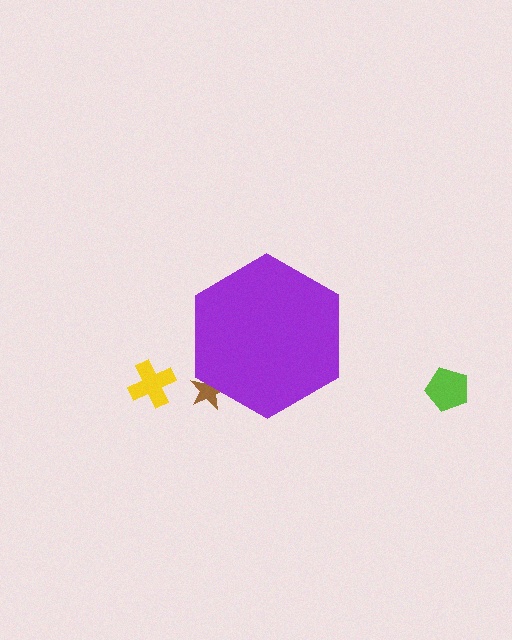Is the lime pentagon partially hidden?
No, the lime pentagon is fully visible.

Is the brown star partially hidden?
Yes, the brown star is partially hidden behind the purple hexagon.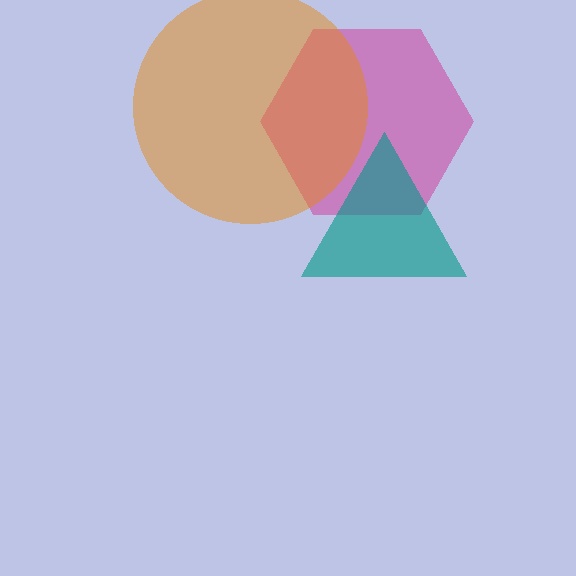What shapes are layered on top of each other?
The layered shapes are: a magenta hexagon, a teal triangle, an orange circle.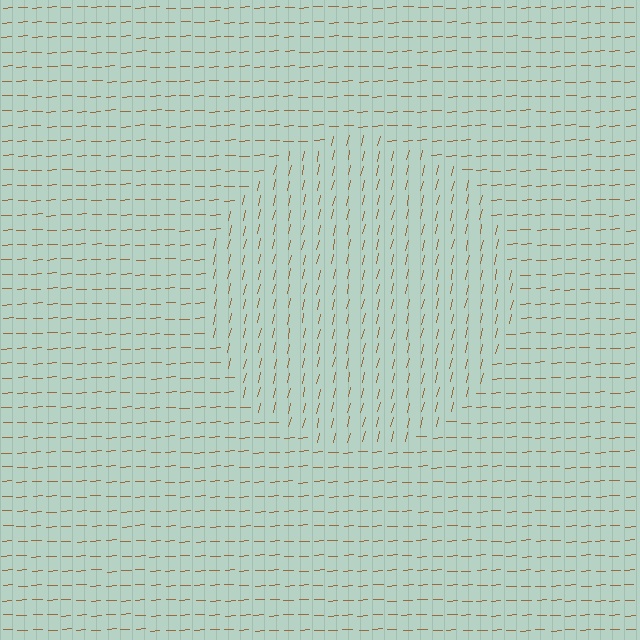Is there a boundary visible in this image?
Yes, there is a texture boundary formed by a change in line orientation.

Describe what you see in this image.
The image is filled with small brown line segments. A circle region in the image has lines oriented differently from the surrounding lines, creating a visible texture boundary.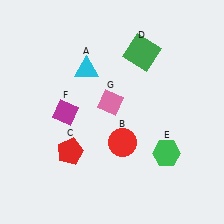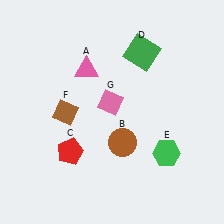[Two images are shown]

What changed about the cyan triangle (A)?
In Image 1, A is cyan. In Image 2, it changed to pink.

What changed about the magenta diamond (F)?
In Image 1, F is magenta. In Image 2, it changed to brown.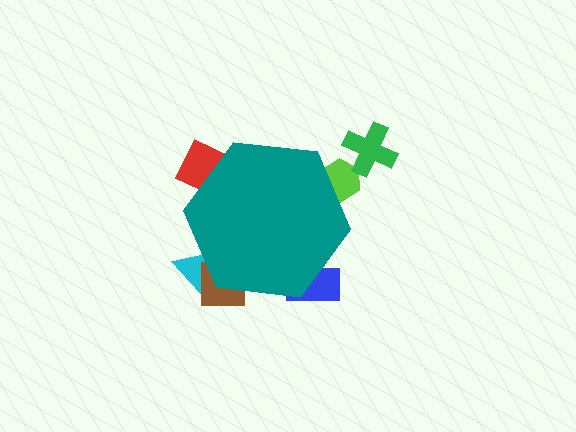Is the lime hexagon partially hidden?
Yes, the lime hexagon is partially hidden behind the teal hexagon.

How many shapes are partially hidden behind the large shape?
5 shapes are partially hidden.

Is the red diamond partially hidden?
Yes, the red diamond is partially hidden behind the teal hexagon.